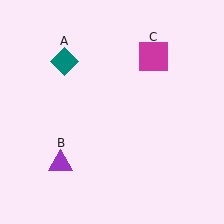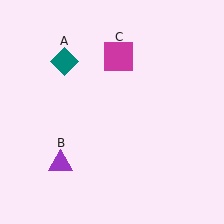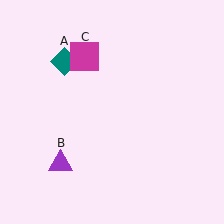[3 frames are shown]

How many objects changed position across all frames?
1 object changed position: magenta square (object C).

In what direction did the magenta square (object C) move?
The magenta square (object C) moved left.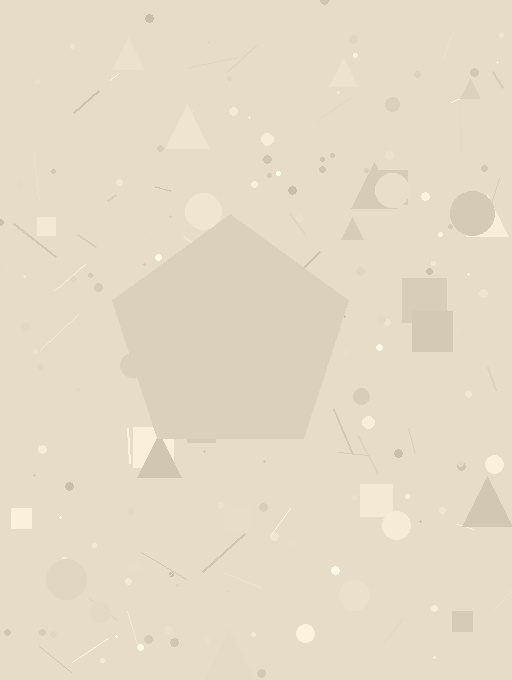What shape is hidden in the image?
A pentagon is hidden in the image.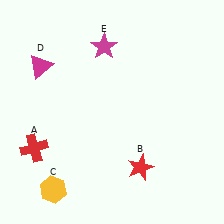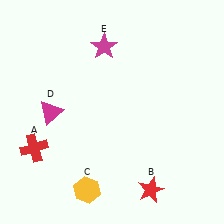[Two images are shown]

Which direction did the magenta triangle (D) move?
The magenta triangle (D) moved down.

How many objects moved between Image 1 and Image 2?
3 objects moved between the two images.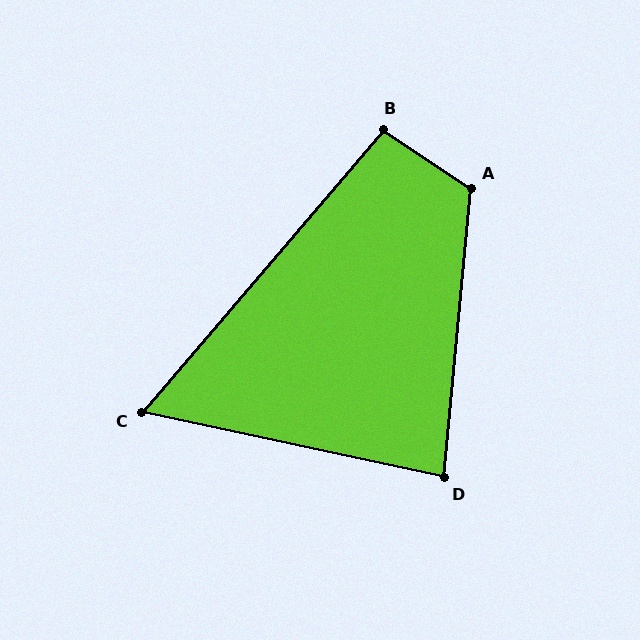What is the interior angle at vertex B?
Approximately 97 degrees (obtuse).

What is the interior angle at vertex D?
Approximately 83 degrees (acute).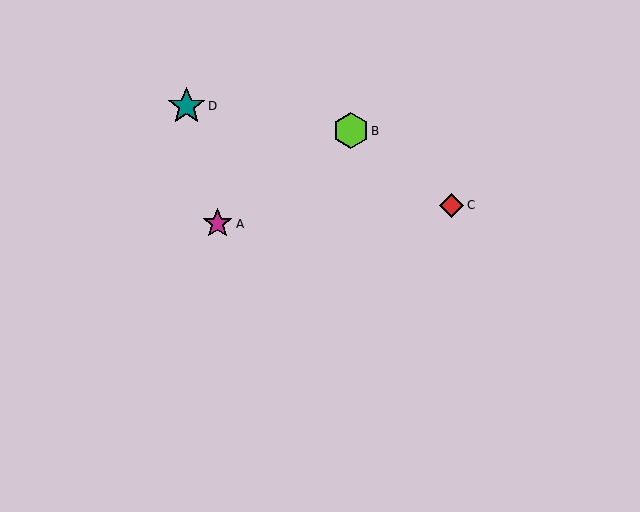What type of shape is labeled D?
Shape D is a teal star.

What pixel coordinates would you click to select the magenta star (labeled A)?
Click at (218, 224) to select the magenta star A.